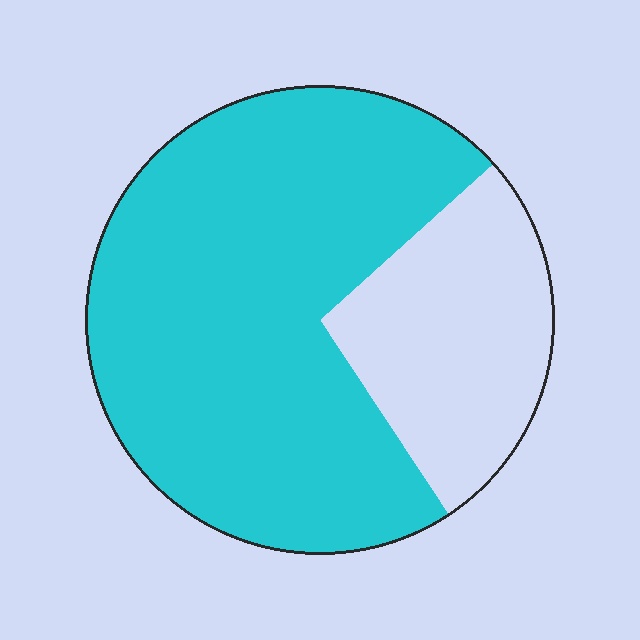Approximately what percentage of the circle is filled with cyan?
Approximately 75%.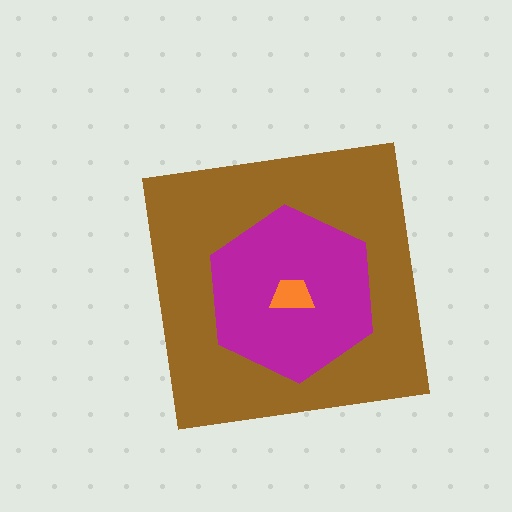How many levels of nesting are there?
3.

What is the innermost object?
The orange trapezoid.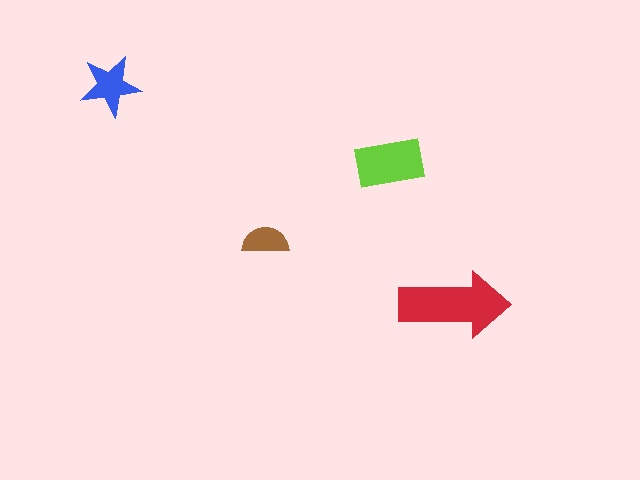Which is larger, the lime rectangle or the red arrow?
The red arrow.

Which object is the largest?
The red arrow.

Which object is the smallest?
The brown semicircle.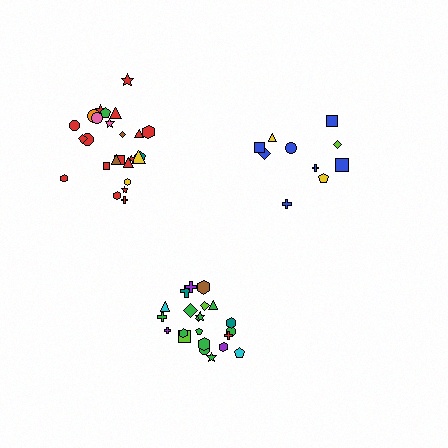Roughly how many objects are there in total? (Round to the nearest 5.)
Roughly 55 objects in total.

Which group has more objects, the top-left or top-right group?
The top-left group.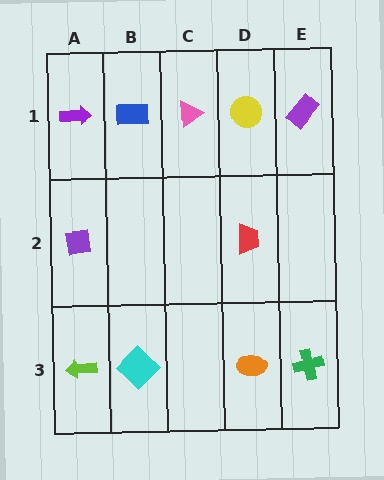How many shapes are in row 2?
2 shapes.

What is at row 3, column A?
A lime arrow.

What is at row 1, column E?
A purple rectangle.